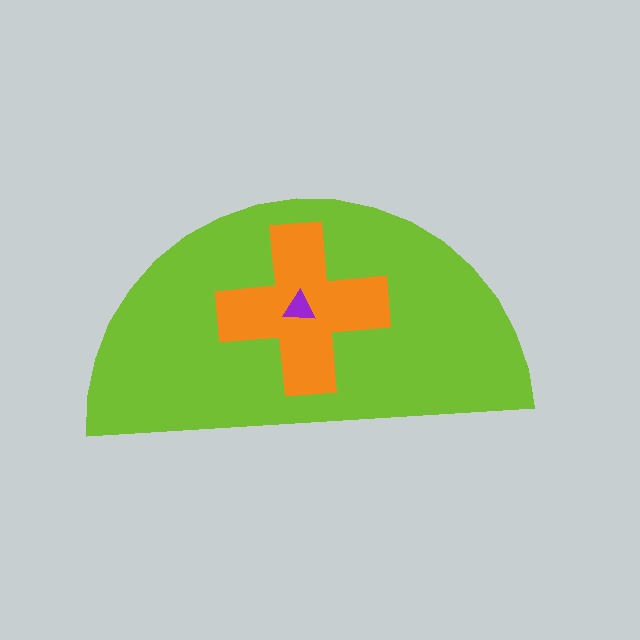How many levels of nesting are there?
3.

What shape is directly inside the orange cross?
The purple triangle.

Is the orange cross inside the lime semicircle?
Yes.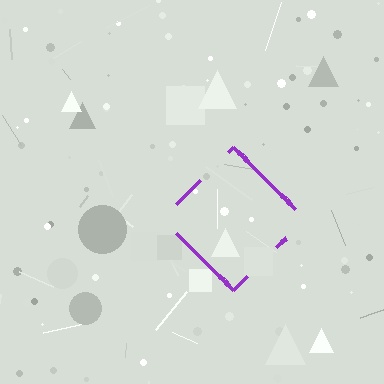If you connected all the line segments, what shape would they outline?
They would outline a diamond.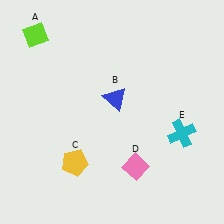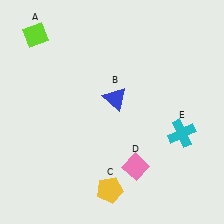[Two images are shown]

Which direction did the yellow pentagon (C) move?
The yellow pentagon (C) moved right.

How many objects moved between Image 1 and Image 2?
1 object moved between the two images.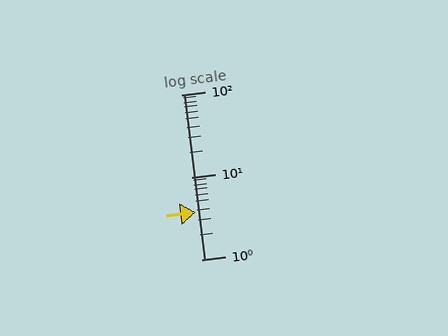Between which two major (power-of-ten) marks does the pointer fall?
The pointer is between 1 and 10.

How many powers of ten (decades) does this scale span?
The scale spans 2 decades, from 1 to 100.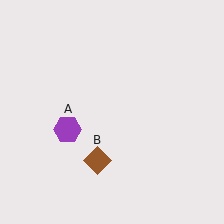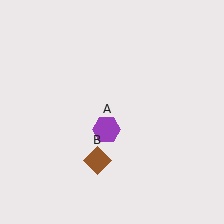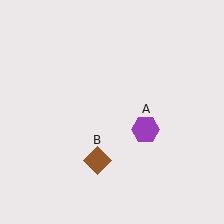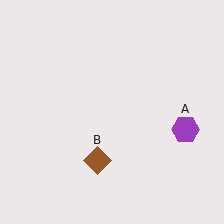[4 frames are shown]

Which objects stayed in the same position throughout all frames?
Brown diamond (object B) remained stationary.